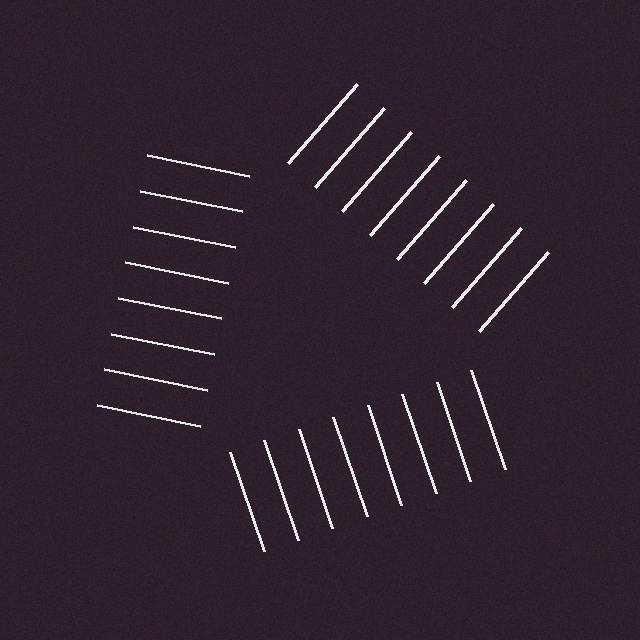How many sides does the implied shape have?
3 sides — the line-ends trace a triangle.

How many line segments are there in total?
24 — 8 along each of the 3 edges.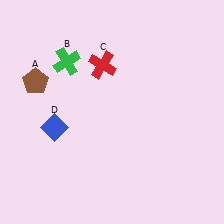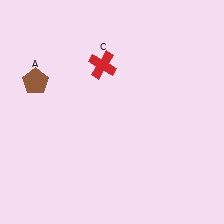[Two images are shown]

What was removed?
The blue diamond (D), the green cross (B) were removed in Image 2.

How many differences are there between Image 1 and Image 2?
There are 2 differences between the two images.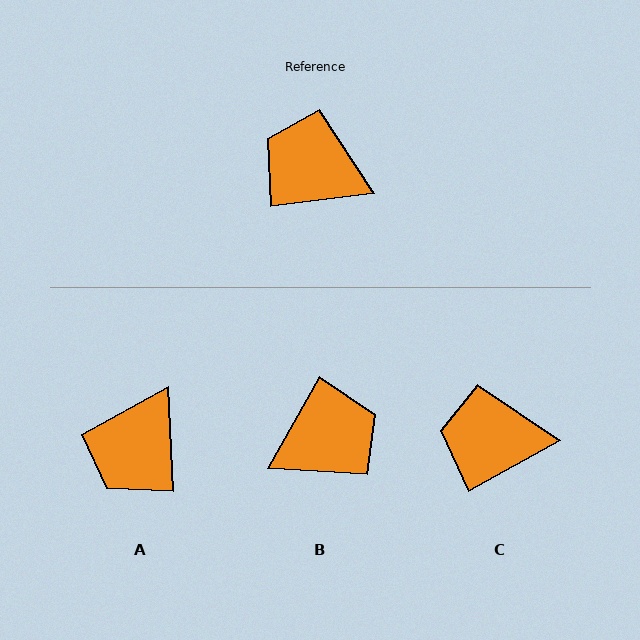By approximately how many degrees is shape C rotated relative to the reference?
Approximately 22 degrees counter-clockwise.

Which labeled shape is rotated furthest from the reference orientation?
B, about 127 degrees away.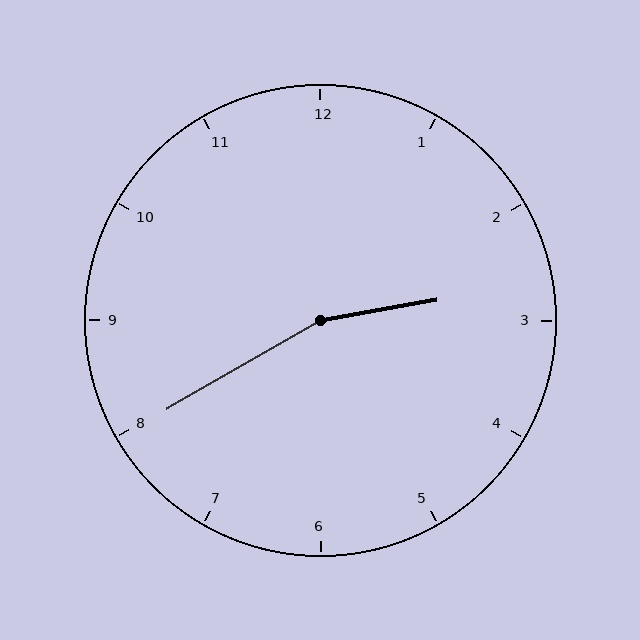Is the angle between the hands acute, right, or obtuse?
It is obtuse.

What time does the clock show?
2:40.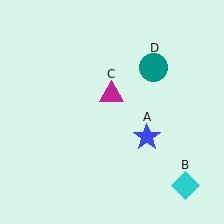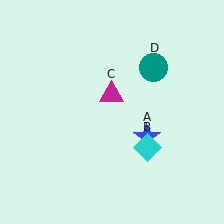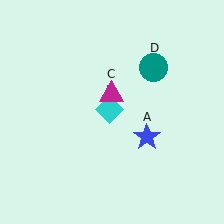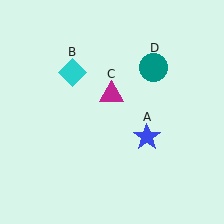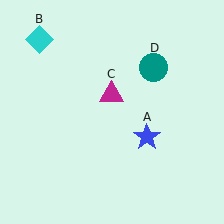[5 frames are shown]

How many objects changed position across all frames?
1 object changed position: cyan diamond (object B).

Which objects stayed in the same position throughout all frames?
Blue star (object A) and magenta triangle (object C) and teal circle (object D) remained stationary.